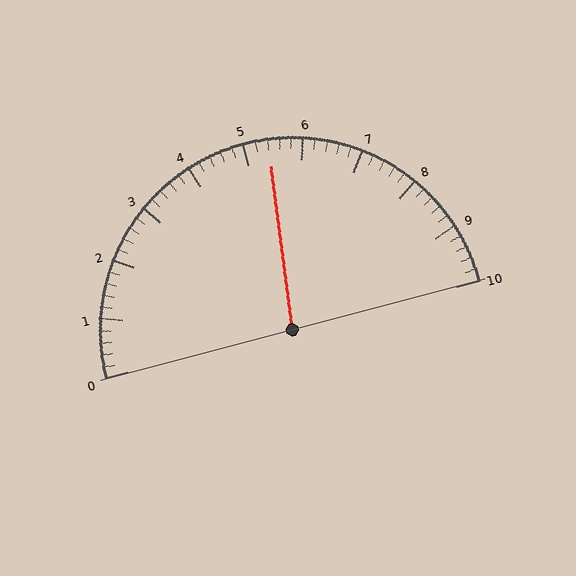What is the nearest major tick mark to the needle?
The nearest major tick mark is 5.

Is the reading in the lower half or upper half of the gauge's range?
The reading is in the upper half of the range (0 to 10).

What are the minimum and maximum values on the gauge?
The gauge ranges from 0 to 10.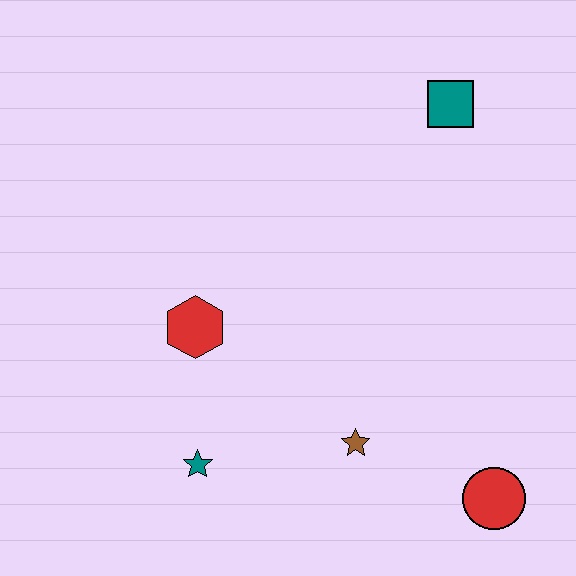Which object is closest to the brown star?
The red circle is closest to the brown star.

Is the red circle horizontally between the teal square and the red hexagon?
No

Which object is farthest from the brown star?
The teal square is farthest from the brown star.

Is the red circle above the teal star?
No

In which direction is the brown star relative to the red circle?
The brown star is to the left of the red circle.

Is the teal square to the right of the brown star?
Yes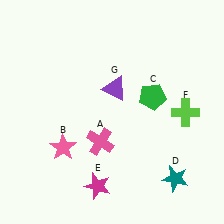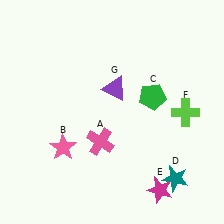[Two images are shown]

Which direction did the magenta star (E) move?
The magenta star (E) moved right.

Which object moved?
The magenta star (E) moved right.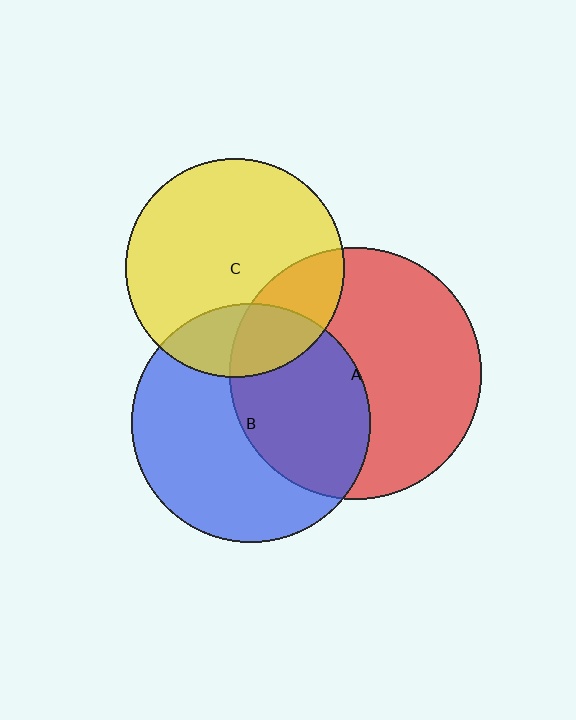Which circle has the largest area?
Circle A (red).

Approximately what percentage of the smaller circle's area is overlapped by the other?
Approximately 45%.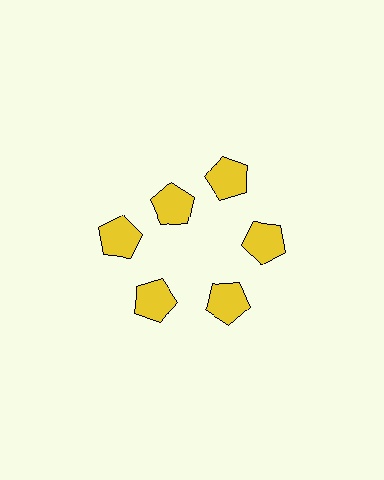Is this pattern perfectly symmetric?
No. The 6 yellow pentagons are arranged in a ring, but one element near the 11 o'clock position is pulled inward toward the center, breaking the 6-fold rotational symmetry.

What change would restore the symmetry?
The symmetry would be restored by moving it outward, back onto the ring so that all 6 pentagons sit at equal angles and equal distance from the center.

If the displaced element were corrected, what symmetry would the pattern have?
It would have 6-fold rotational symmetry — the pattern would map onto itself every 60 degrees.